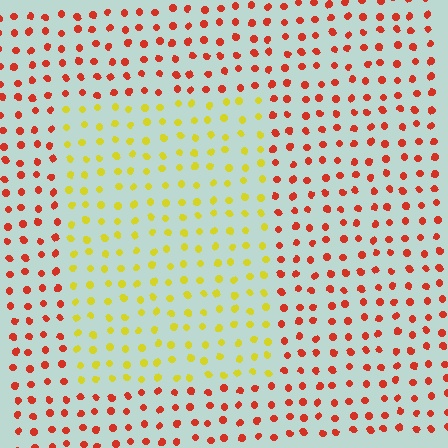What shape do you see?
I see a rectangle.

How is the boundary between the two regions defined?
The boundary is defined purely by a slight shift in hue (about 56 degrees). Spacing, size, and orientation are identical on both sides.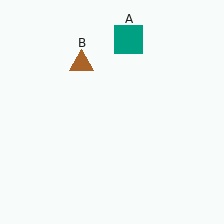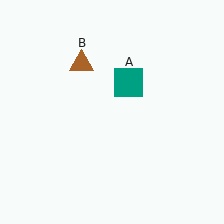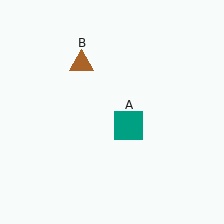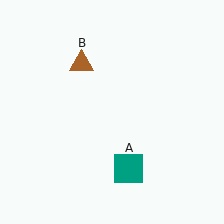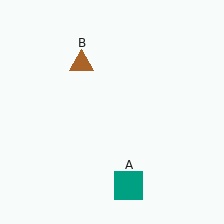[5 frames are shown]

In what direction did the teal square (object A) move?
The teal square (object A) moved down.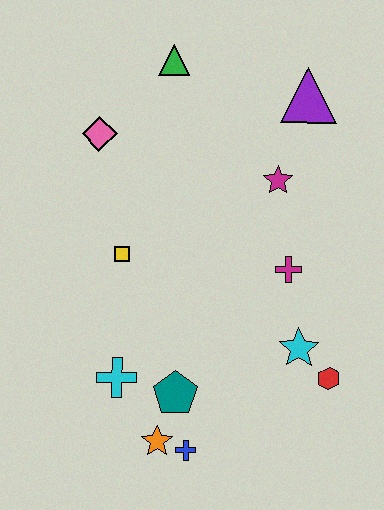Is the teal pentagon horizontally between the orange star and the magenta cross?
Yes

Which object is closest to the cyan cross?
The teal pentagon is closest to the cyan cross.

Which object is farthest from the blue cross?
The green triangle is farthest from the blue cross.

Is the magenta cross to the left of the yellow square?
No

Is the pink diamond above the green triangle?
No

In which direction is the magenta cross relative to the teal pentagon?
The magenta cross is above the teal pentagon.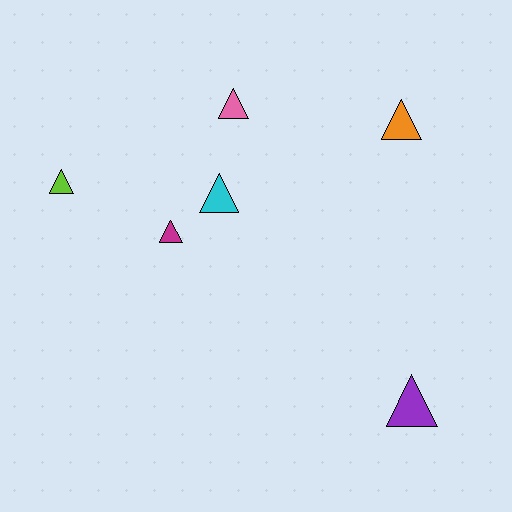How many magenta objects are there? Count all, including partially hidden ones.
There is 1 magenta object.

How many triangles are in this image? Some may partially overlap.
There are 6 triangles.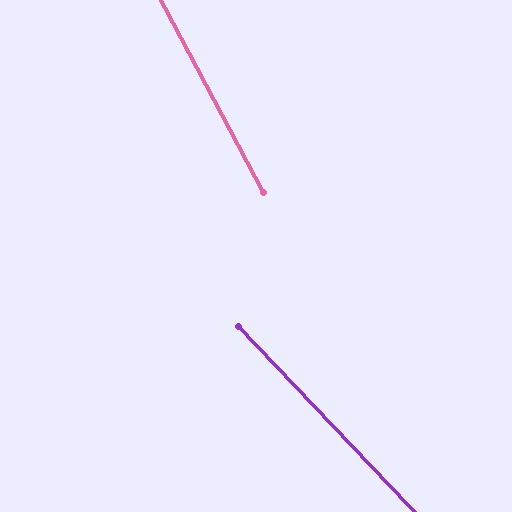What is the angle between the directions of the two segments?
Approximately 16 degrees.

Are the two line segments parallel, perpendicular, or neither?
Neither parallel nor perpendicular — they differ by about 16°.